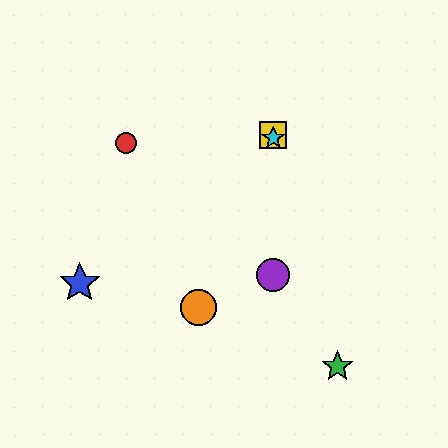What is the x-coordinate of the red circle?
The red circle is at x≈126.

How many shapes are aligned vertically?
3 shapes (the yellow square, the purple circle, the cyan star) are aligned vertically.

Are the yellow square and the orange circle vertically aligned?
No, the yellow square is at x≈273 and the orange circle is at x≈199.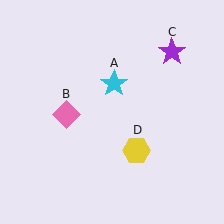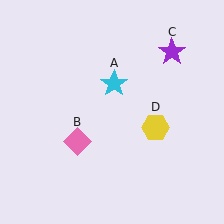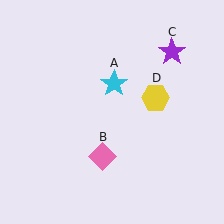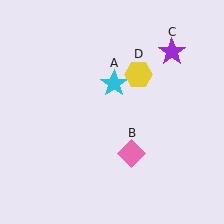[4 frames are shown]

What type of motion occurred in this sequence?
The pink diamond (object B), yellow hexagon (object D) rotated counterclockwise around the center of the scene.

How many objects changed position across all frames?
2 objects changed position: pink diamond (object B), yellow hexagon (object D).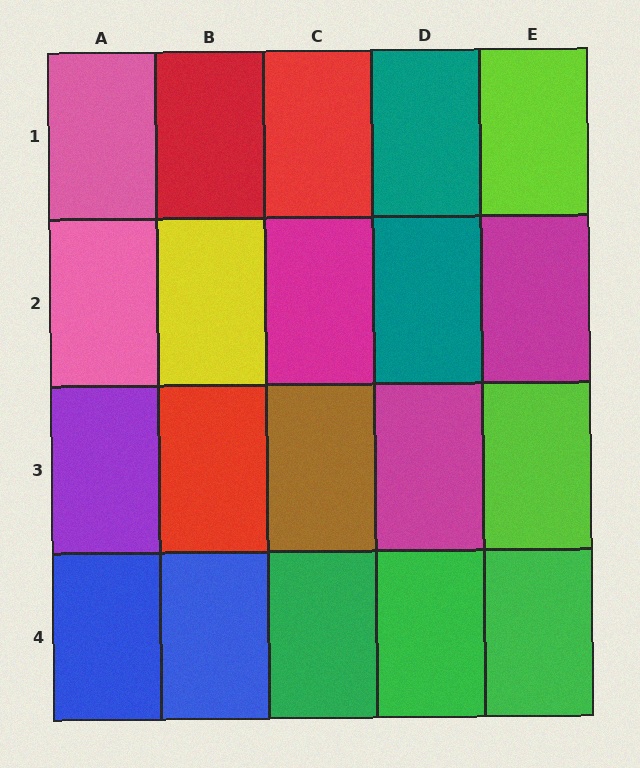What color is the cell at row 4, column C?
Green.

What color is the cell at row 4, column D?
Green.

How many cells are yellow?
1 cell is yellow.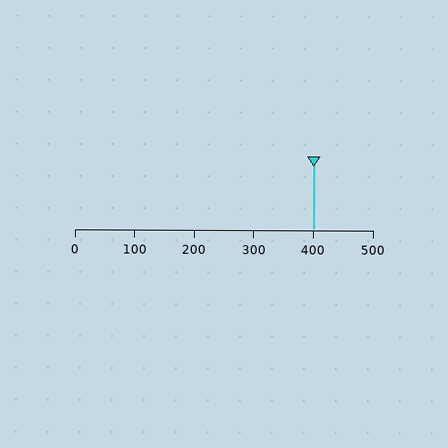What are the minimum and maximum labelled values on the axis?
The axis runs from 0 to 500.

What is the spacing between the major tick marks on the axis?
The major ticks are spaced 100 apart.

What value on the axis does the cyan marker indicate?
The marker indicates approximately 400.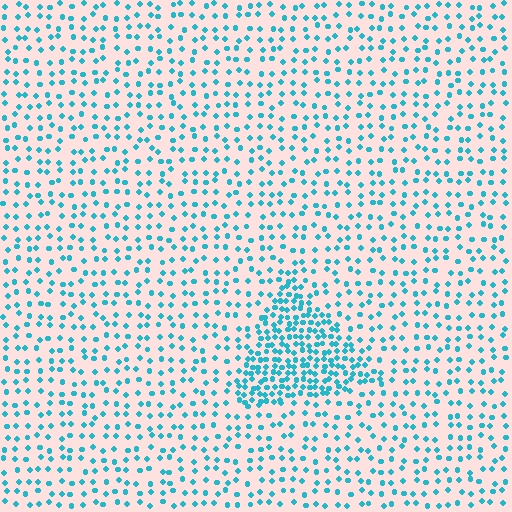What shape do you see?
I see a triangle.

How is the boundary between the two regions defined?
The boundary is defined by a change in element density (approximately 2.4x ratio). All elements are the same color, size, and shape.